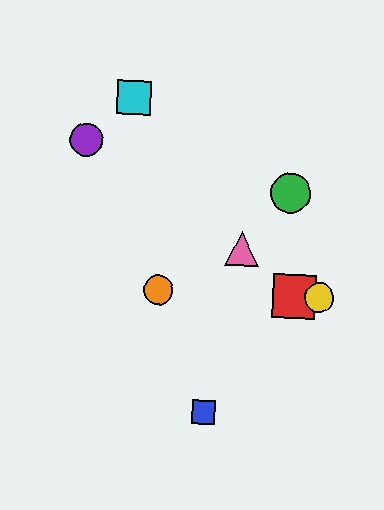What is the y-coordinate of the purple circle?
The purple circle is at y≈140.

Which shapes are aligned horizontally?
The red square, the yellow circle, the orange circle are aligned horizontally.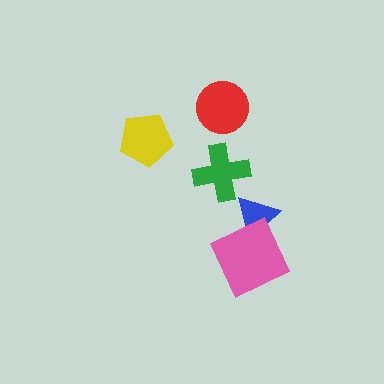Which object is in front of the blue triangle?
The pink diamond is in front of the blue triangle.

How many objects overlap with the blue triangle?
1 object overlaps with the blue triangle.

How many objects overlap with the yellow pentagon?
0 objects overlap with the yellow pentagon.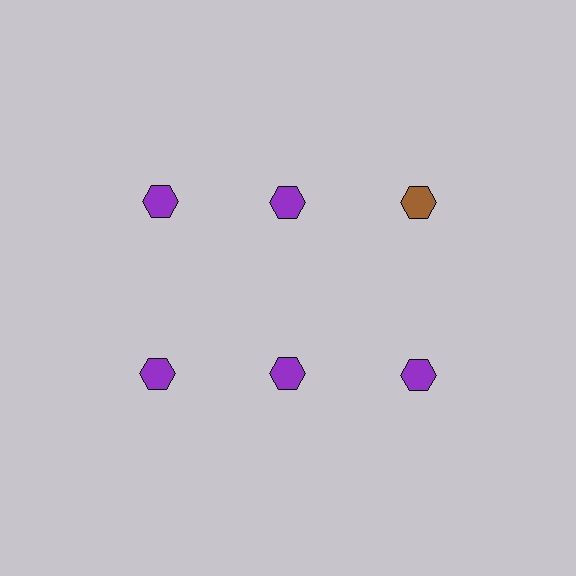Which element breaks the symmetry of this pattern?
The brown hexagon in the top row, center column breaks the symmetry. All other shapes are purple hexagons.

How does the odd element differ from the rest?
It has a different color: brown instead of purple.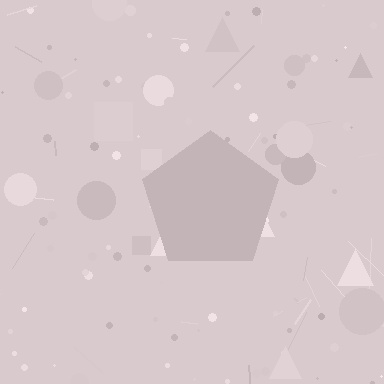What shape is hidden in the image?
A pentagon is hidden in the image.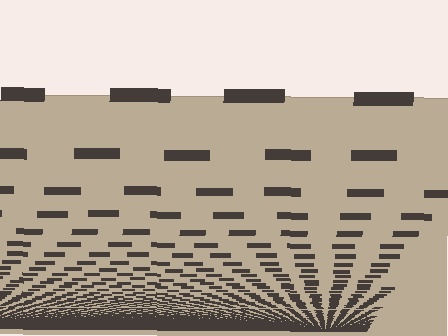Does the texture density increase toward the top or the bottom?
Density increases toward the bottom.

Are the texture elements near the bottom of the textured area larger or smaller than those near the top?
Smaller. The gradient is inverted — elements near the bottom are smaller and denser.